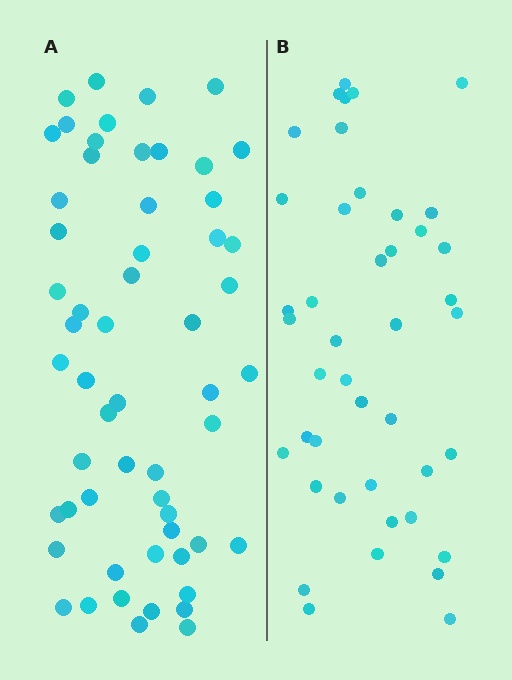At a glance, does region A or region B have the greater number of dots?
Region A (the left region) has more dots.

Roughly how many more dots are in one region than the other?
Region A has approximately 15 more dots than region B.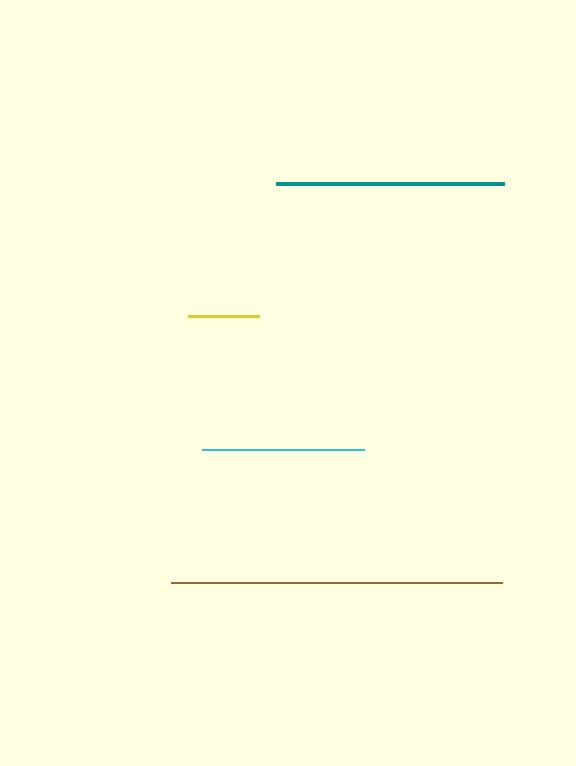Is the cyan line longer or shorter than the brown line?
The brown line is longer than the cyan line.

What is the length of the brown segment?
The brown segment is approximately 331 pixels long.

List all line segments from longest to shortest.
From longest to shortest: brown, teal, cyan, yellow.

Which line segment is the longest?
The brown line is the longest at approximately 331 pixels.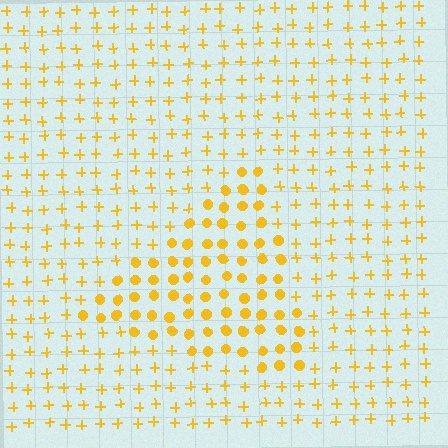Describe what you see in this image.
The image is filled with small yellow elements arranged in a uniform grid. A triangle-shaped region contains circles, while the surrounding area contains plus signs. The boundary is defined purely by the change in element shape.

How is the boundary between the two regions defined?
The boundary is defined by a change in element shape: circles inside vs. plus signs outside. All elements share the same color and spacing.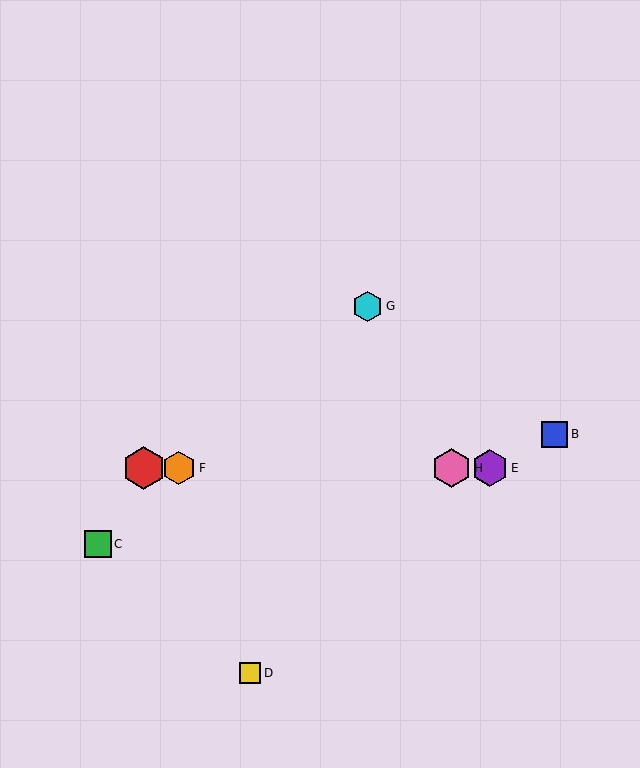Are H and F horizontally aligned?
Yes, both are at y≈468.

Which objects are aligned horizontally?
Objects A, E, F, H are aligned horizontally.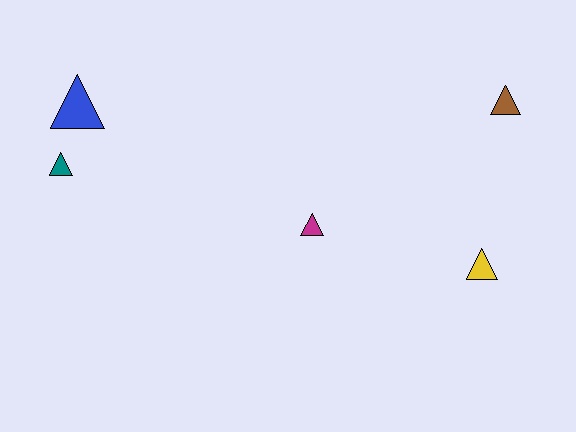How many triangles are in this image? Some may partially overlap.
There are 5 triangles.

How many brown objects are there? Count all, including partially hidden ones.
There is 1 brown object.